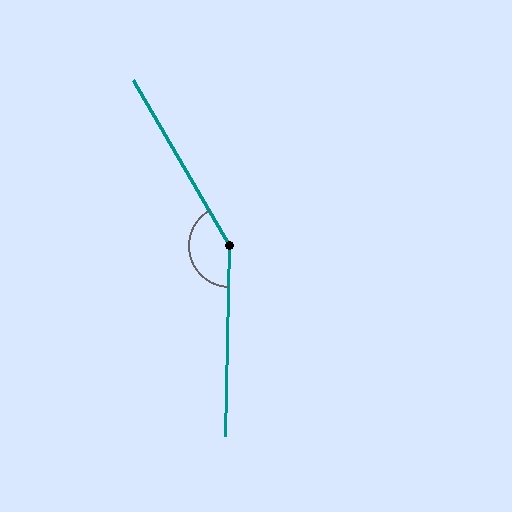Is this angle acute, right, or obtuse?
It is obtuse.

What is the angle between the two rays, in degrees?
Approximately 148 degrees.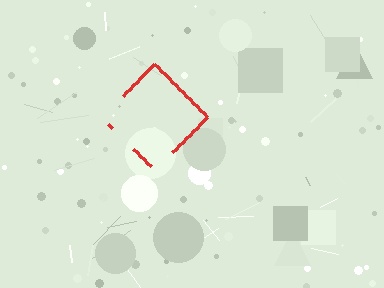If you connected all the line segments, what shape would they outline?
They would outline a diamond.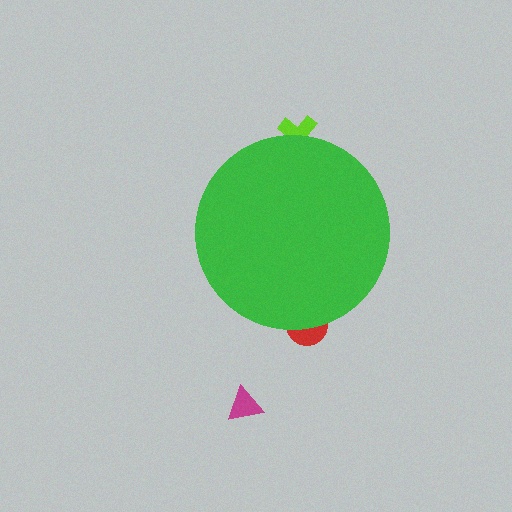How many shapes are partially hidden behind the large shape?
2 shapes are partially hidden.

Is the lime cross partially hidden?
Yes, the lime cross is partially hidden behind the green circle.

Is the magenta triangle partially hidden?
No, the magenta triangle is fully visible.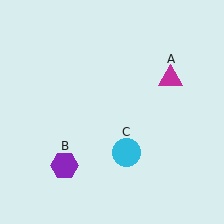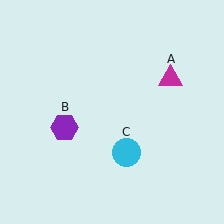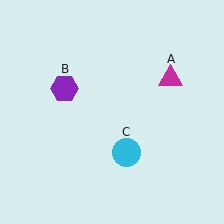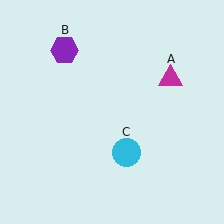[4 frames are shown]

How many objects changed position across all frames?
1 object changed position: purple hexagon (object B).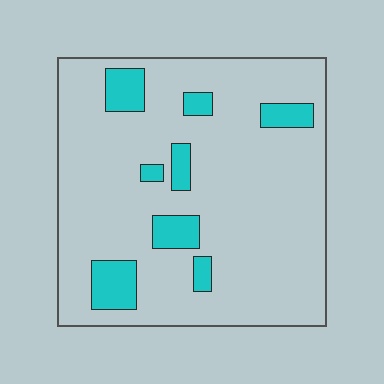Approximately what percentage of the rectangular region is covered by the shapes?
Approximately 15%.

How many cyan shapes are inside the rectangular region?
8.